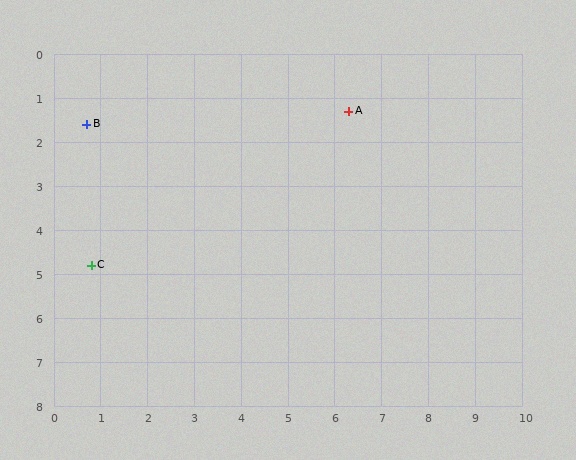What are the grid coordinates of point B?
Point B is at approximately (0.7, 1.6).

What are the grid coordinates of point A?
Point A is at approximately (6.3, 1.3).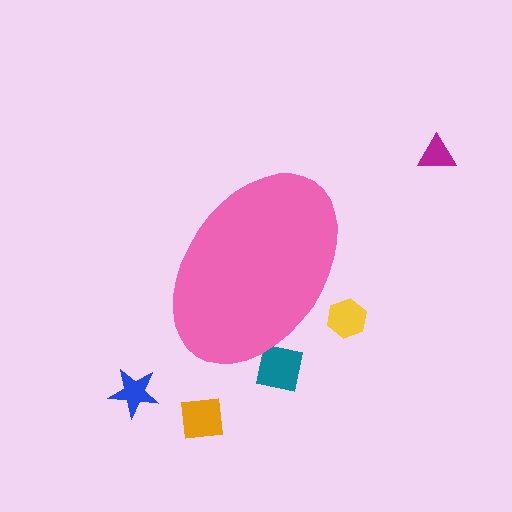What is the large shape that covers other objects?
A pink ellipse.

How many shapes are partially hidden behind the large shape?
2 shapes are partially hidden.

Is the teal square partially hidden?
Yes, the teal square is partially hidden behind the pink ellipse.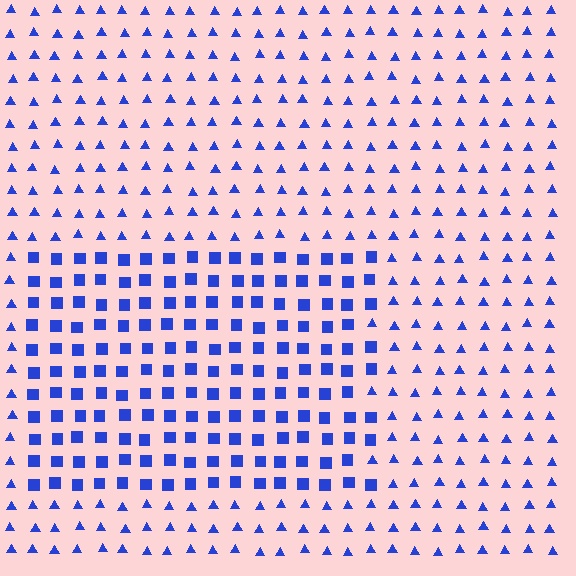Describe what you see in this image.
The image is filled with small blue elements arranged in a uniform grid. A rectangle-shaped region contains squares, while the surrounding area contains triangles. The boundary is defined purely by the change in element shape.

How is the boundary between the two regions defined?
The boundary is defined by a change in element shape: squares inside vs. triangles outside. All elements share the same color and spacing.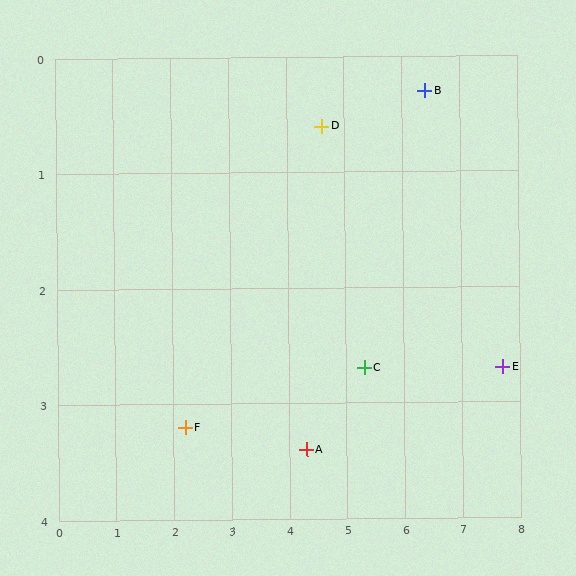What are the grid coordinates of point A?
Point A is at approximately (4.3, 3.4).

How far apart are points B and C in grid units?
Points B and C are about 2.6 grid units apart.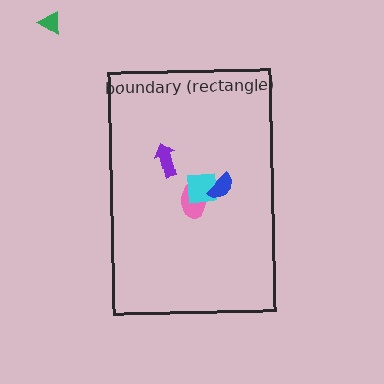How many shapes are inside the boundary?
4 inside, 1 outside.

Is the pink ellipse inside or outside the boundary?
Inside.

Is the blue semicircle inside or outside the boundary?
Inside.